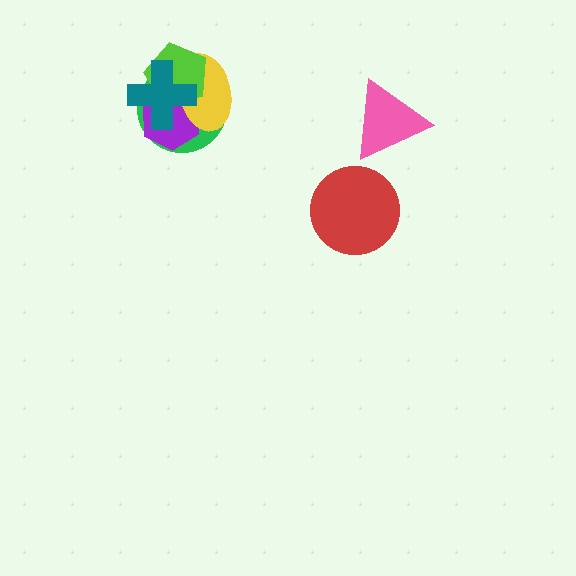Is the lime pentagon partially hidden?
Yes, it is partially covered by another shape.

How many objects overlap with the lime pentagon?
4 objects overlap with the lime pentagon.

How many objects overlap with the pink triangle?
0 objects overlap with the pink triangle.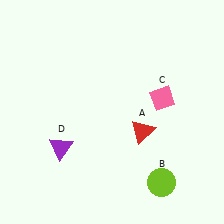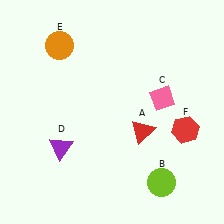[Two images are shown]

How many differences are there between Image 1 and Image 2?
There are 2 differences between the two images.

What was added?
An orange circle (E), a red hexagon (F) were added in Image 2.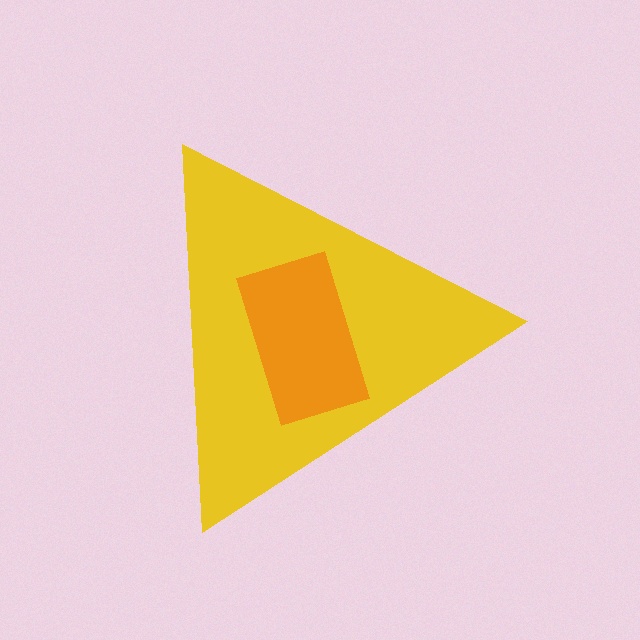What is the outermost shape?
The yellow triangle.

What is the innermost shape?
The orange rectangle.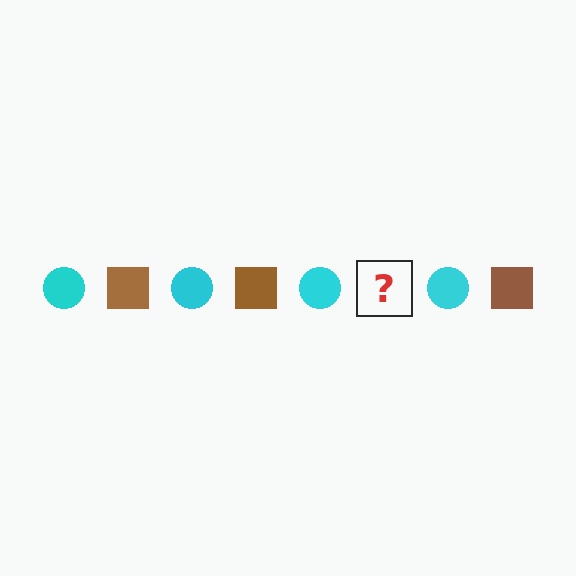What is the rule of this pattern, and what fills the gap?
The rule is that the pattern alternates between cyan circle and brown square. The gap should be filled with a brown square.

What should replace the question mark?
The question mark should be replaced with a brown square.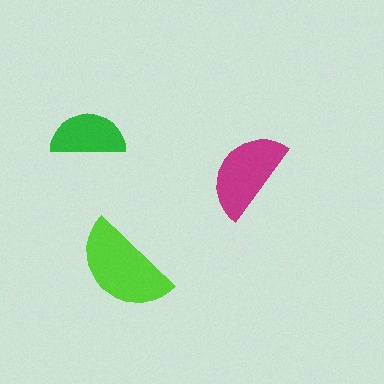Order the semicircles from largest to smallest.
the lime one, the magenta one, the green one.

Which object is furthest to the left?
The green semicircle is leftmost.